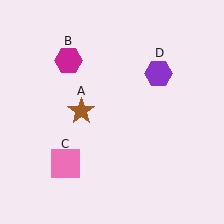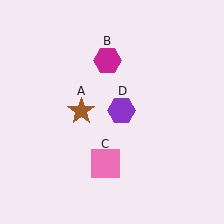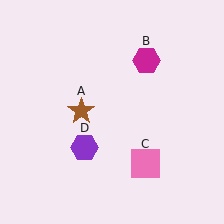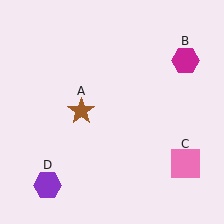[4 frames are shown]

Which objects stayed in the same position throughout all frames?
Brown star (object A) remained stationary.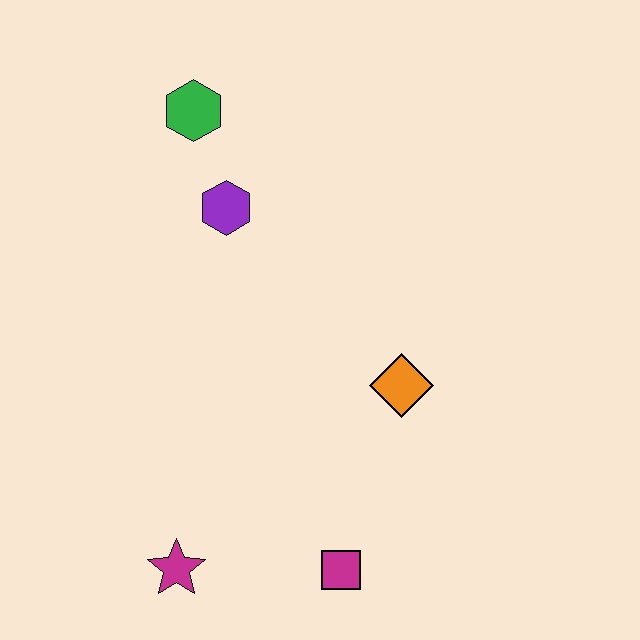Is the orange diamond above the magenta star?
Yes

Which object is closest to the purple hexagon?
The green hexagon is closest to the purple hexagon.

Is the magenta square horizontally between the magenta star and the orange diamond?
Yes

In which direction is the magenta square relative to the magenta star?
The magenta square is to the right of the magenta star.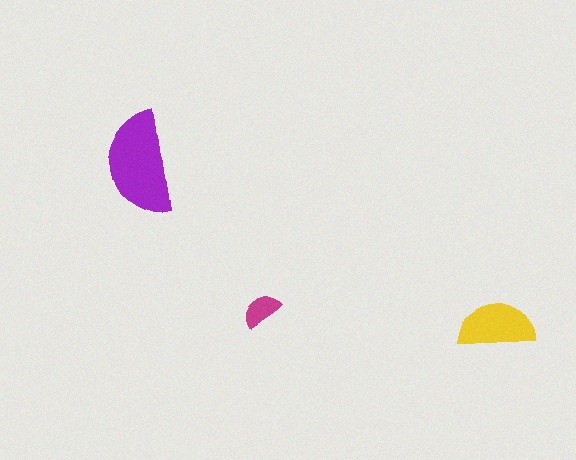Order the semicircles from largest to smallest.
the purple one, the yellow one, the magenta one.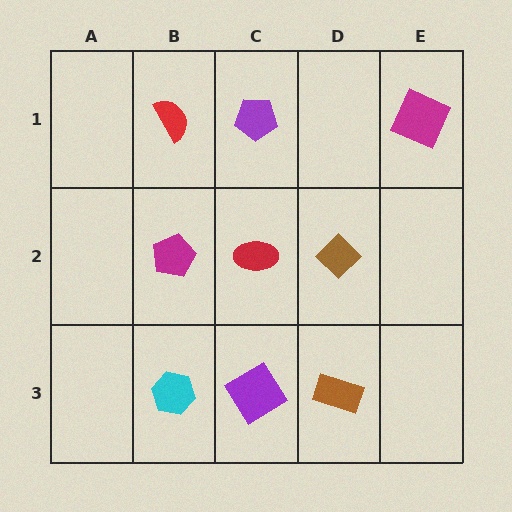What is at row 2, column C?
A red ellipse.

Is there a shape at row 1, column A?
No, that cell is empty.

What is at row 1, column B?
A red semicircle.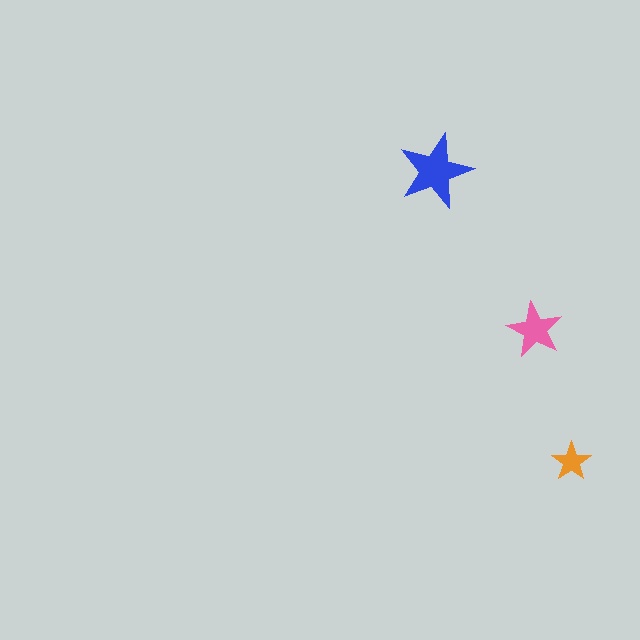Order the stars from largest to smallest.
the blue one, the pink one, the orange one.